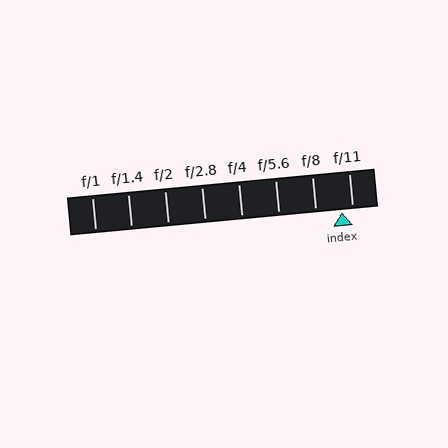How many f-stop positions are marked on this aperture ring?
There are 8 f-stop positions marked.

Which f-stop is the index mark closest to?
The index mark is closest to f/11.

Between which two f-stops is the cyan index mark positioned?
The index mark is between f/8 and f/11.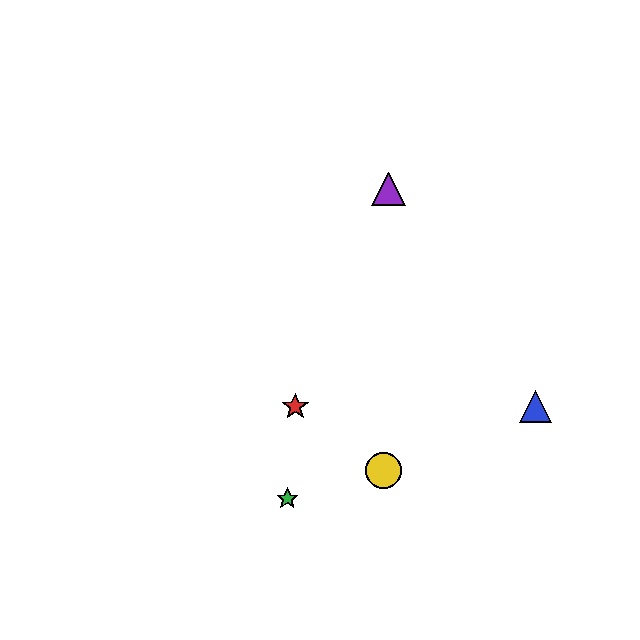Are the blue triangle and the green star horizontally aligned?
No, the blue triangle is at y≈407 and the green star is at y≈499.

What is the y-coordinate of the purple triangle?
The purple triangle is at y≈189.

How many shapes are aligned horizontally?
2 shapes (the red star, the blue triangle) are aligned horizontally.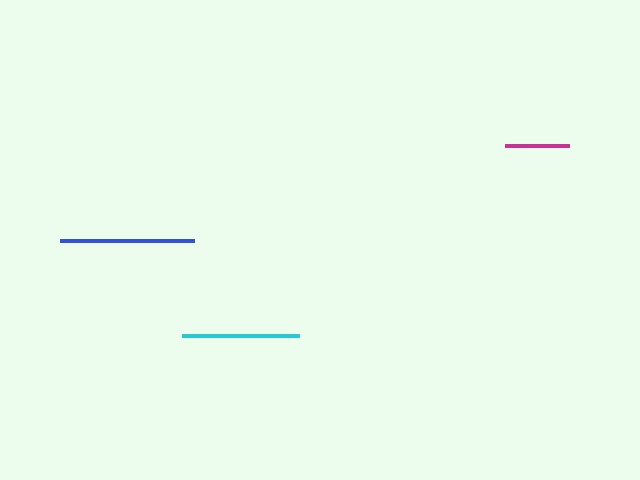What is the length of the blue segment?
The blue segment is approximately 134 pixels long.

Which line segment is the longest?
The blue line is the longest at approximately 134 pixels.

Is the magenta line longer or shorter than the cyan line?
The cyan line is longer than the magenta line.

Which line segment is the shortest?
The magenta line is the shortest at approximately 64 pixels.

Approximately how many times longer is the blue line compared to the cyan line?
The blue line is approximately 1.1 times the length of the cyan line.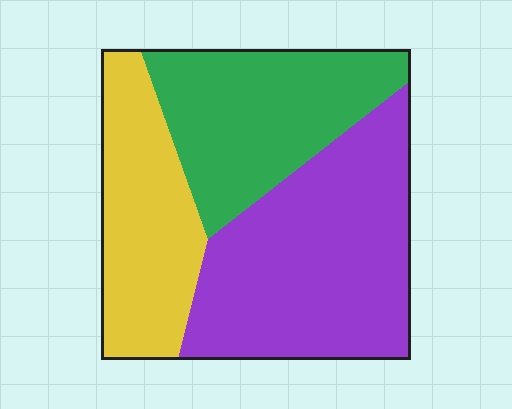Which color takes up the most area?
Purple, at roughly 45%.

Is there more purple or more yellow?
Purple.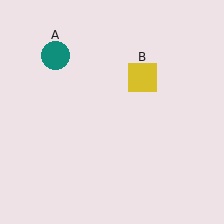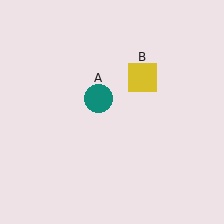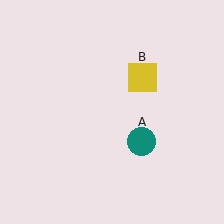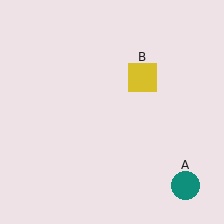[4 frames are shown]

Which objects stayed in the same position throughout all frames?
Yellow square (object B) remained stationary.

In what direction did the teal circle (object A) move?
The teal circle (object A) moved down and to the right.